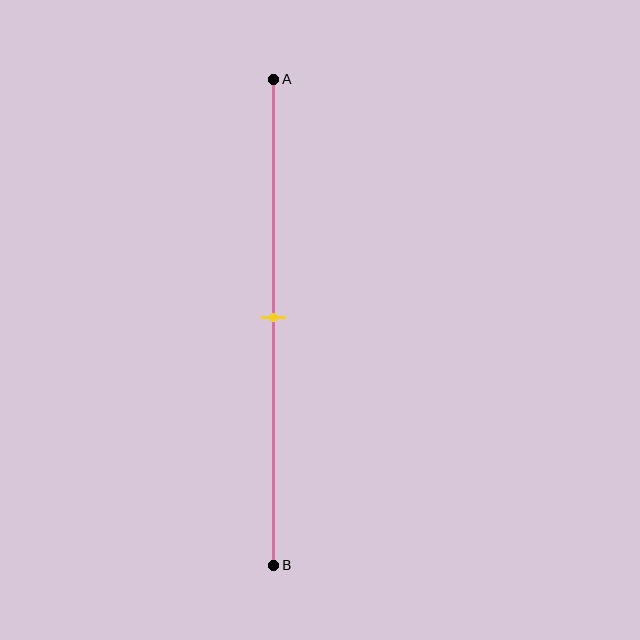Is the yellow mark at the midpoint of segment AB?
Yes, the mark is approximately at the midpoint.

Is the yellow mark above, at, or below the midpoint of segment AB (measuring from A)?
The yellow mark is approximately at the midpoint of segment AB.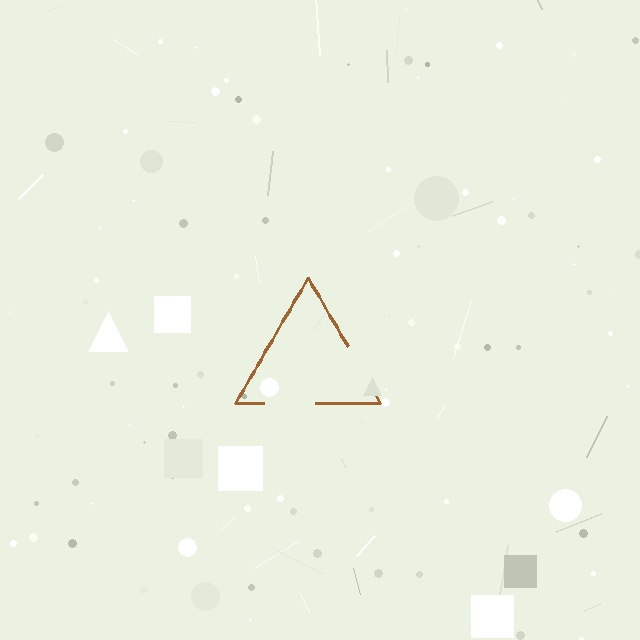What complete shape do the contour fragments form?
The contour fragments form a triangle.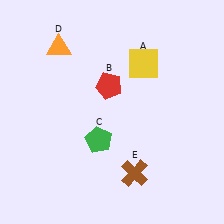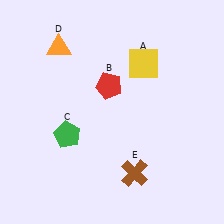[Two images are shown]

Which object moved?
The green pentagon (C) moved left.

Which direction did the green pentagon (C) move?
The green pentagon (C) moved left.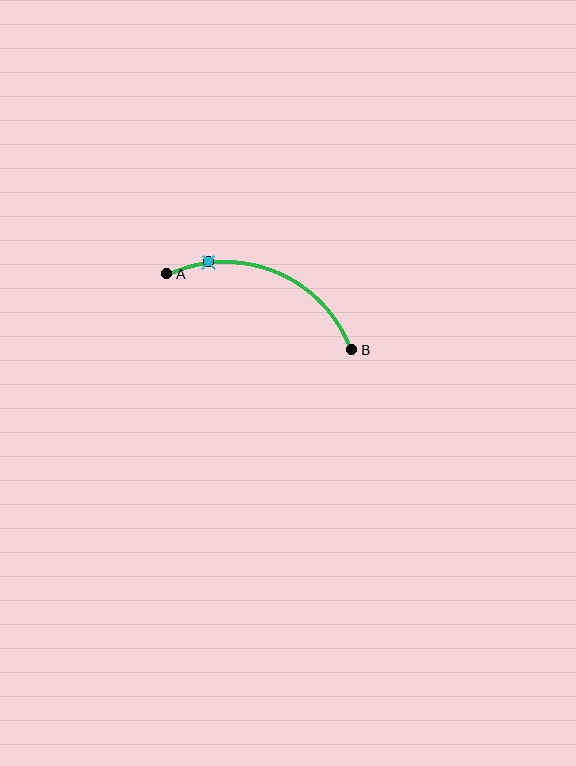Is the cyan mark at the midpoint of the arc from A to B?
No. The cyan mark lies on the arc but is closer to endpoint A. The arc midpoint would be at the point on the curve equidistant along the arc from both A and B.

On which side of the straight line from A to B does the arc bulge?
The arc bulges above the straight line connecting A and B.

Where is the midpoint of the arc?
The arc midpoint is the point on the curve farthest from the straight line joining A and B. It sits above that line.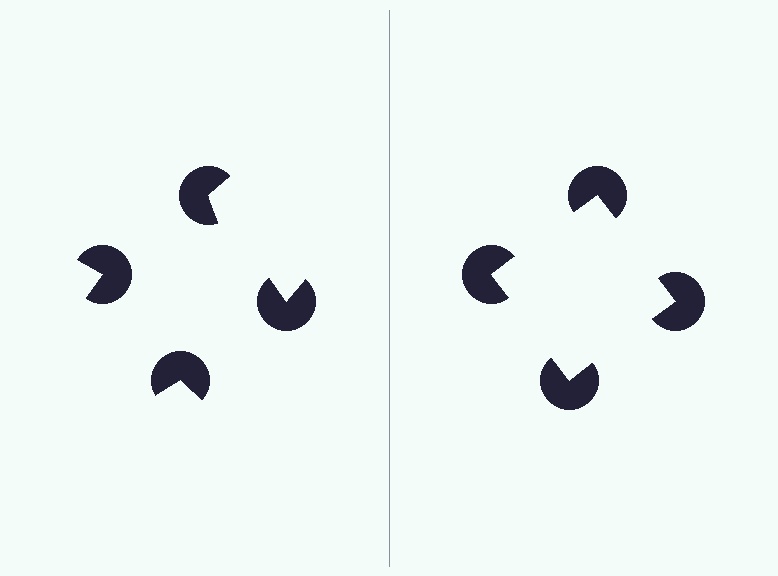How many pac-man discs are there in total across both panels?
8 — 4 on each side.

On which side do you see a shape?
An illusory square appears on the right side. On the left side the wedge cuts are rotated, so no coherent shape forms.